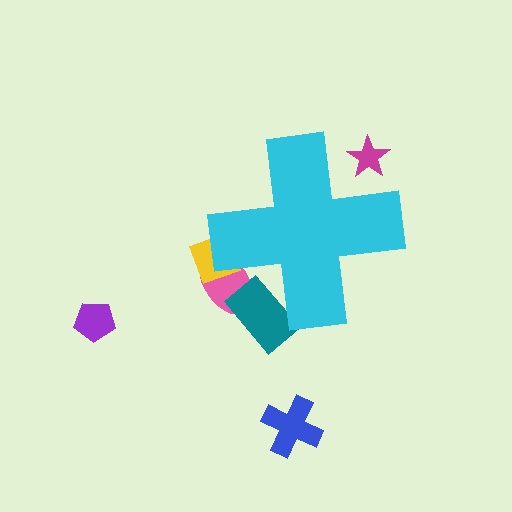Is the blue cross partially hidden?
No, the blue cross is fully visible.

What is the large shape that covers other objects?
A cyan cross.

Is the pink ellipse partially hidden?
Yes, the pink ellipse is partially hidden behind the cyan cross.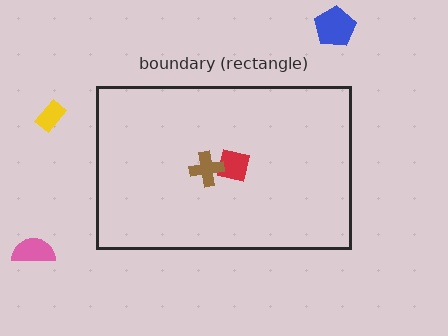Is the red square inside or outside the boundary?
Inside.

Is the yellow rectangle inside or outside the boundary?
Outside.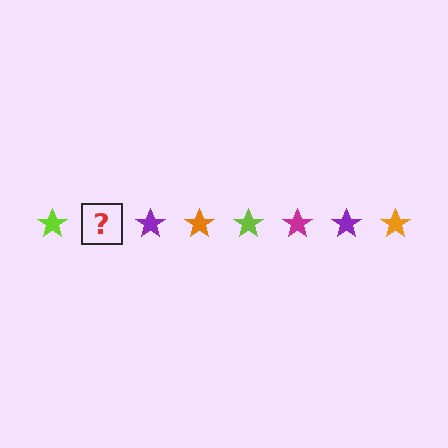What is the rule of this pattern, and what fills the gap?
The rule is that the pattern cycles through lime, magenta, purple, orange stars. The gap should be filled with a magenta star.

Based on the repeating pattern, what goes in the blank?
The blank should be a magenta star.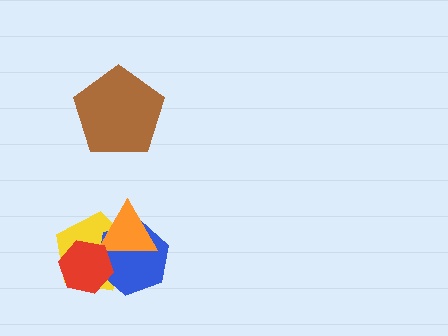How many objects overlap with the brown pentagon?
0 objects overlap with the brown pentagon.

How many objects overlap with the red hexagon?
3 objects overlap with the red hexagon.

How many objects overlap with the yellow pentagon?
3 objects overlap with the yellow pentagon.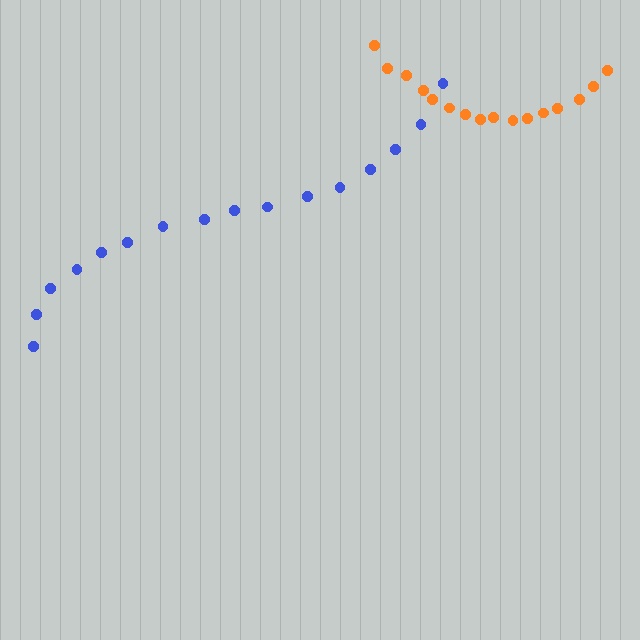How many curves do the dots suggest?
There are 2 distinct paths.